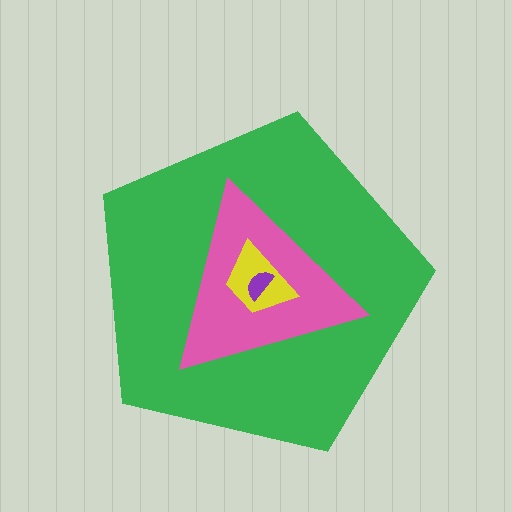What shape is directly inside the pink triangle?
The yellow trapezoid.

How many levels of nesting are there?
4.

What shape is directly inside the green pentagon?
The pink triangle.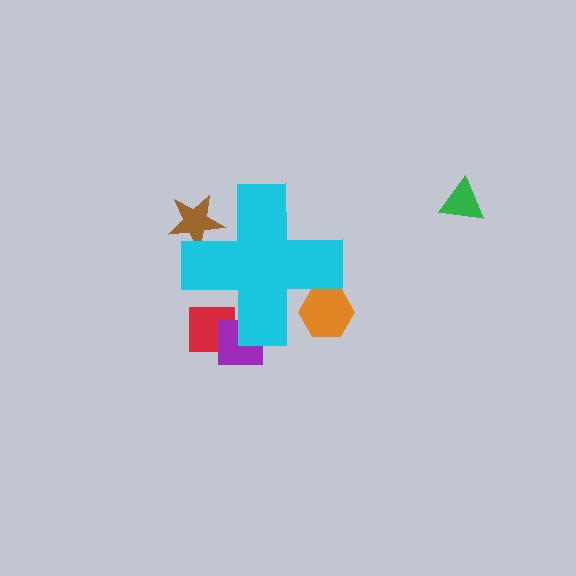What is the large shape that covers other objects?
A cyan cross.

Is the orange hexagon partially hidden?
Yes, the orange hexagon is partially hidden behind the cyan cross.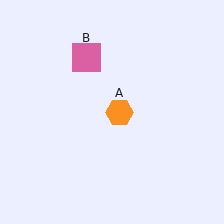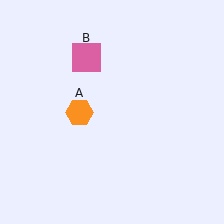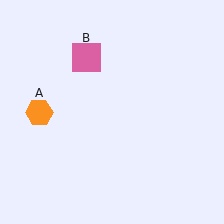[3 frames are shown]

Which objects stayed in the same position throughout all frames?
Pink square (object B) remained stationary.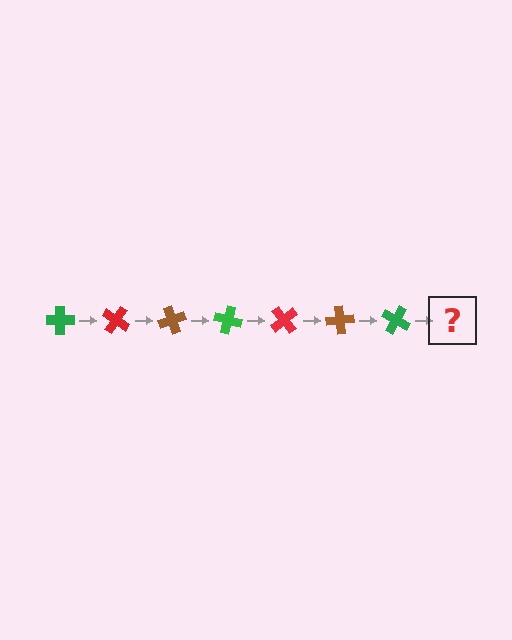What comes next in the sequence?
The next element should be a red cross, rotated 245 degrees from the start.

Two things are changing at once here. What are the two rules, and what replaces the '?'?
The two rules are that it rotates 35 degrees each step and the color cycles through green, red, and brown. The '?' should be a red cross, rotated 245 degrees from the start.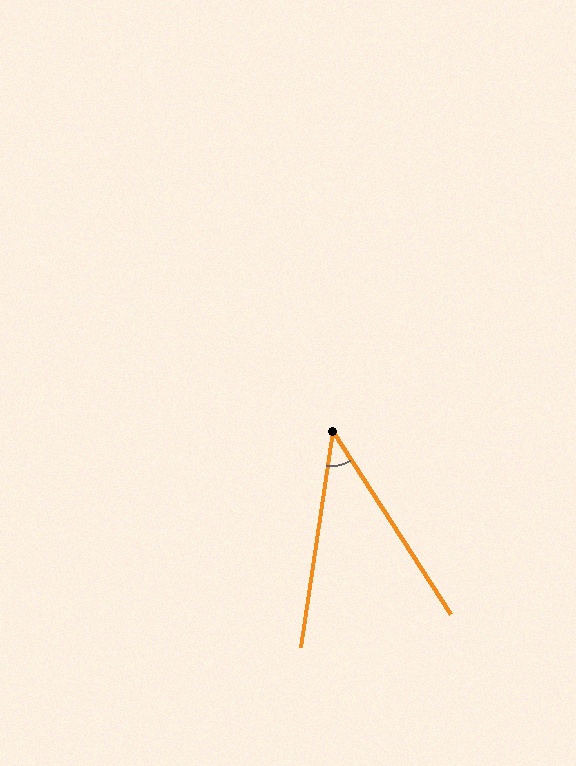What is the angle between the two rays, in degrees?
Approximately 41 degrees.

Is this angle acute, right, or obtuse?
It is acute.